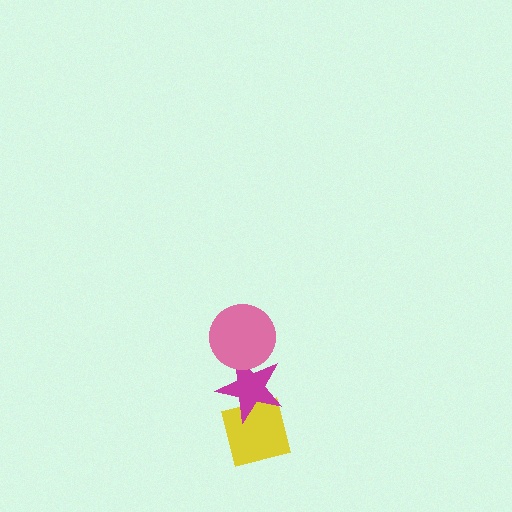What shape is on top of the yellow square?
The magenta star is on top of the yellow square.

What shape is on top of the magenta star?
The pink circle is on top of the magenta star.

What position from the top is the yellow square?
The yellow square is 3rd from the top.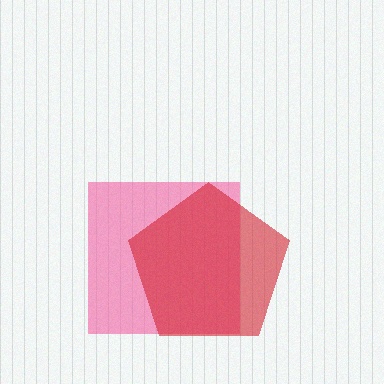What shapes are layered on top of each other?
The layered shapes are: a pink square, a red pentagon.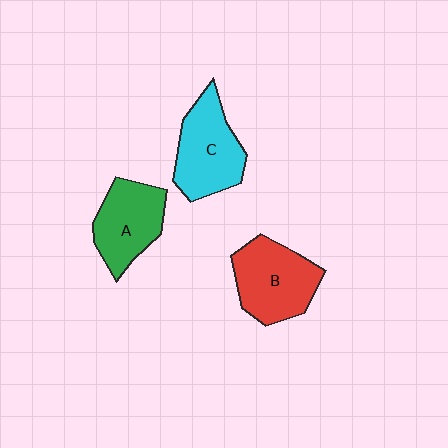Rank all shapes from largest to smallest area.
From largest to smallest: B (red), C (cyan), A (green).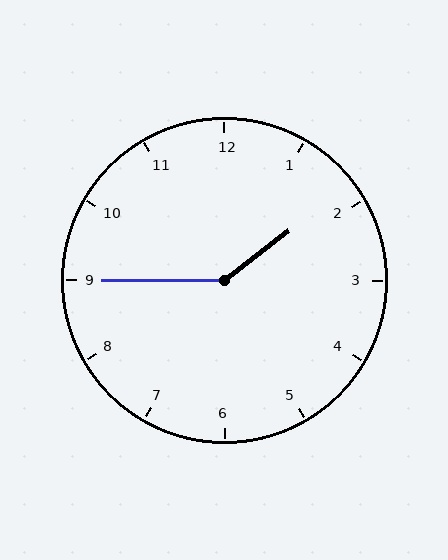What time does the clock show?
1:45.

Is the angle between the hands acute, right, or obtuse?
It is obtuse.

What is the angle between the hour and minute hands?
Approximately 142 degrees.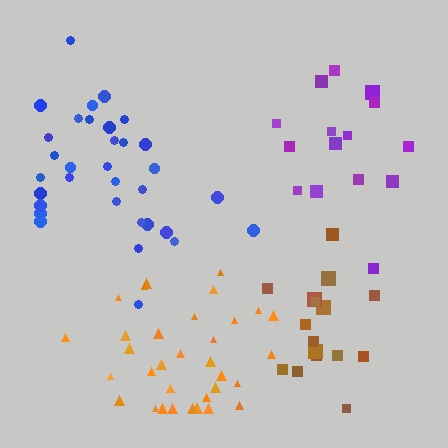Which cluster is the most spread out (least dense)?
Purple.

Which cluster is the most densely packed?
Brown.